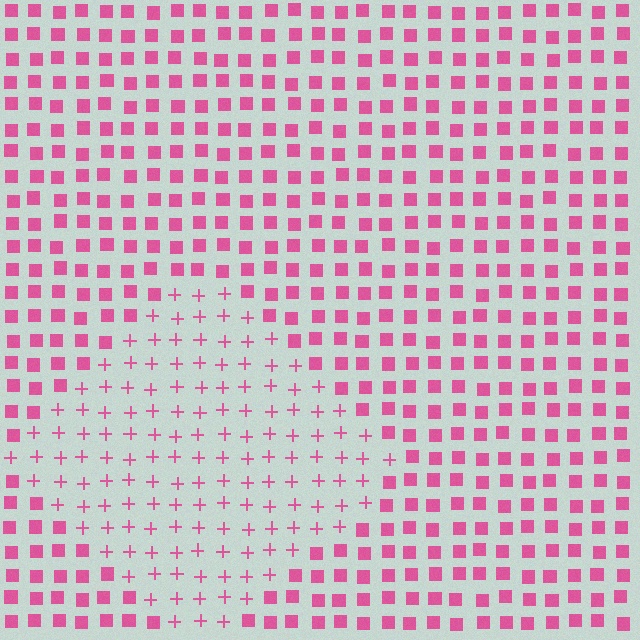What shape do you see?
I see a diamond.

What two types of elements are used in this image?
The image uses plus signs inside the diamond region and squares outside it.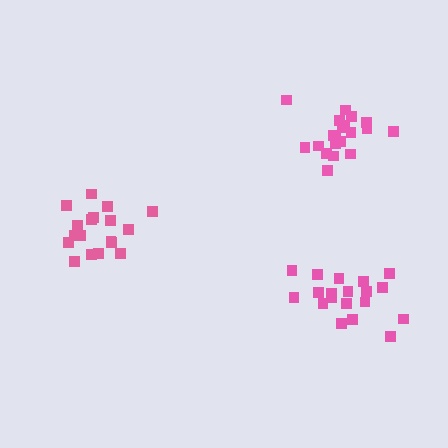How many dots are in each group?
Group 1: 19 dots, Group 2: 20 dots, Group 3: 18 dots (57 total).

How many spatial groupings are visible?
There are 3 spatial groupings.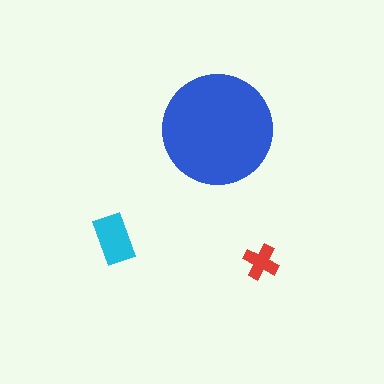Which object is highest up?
The blue circle is topmost.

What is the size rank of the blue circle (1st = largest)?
1st.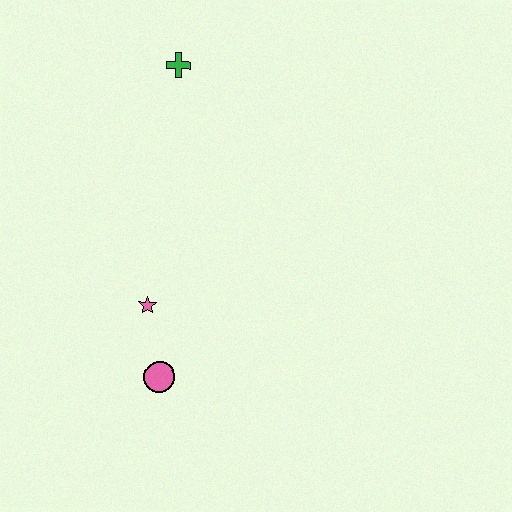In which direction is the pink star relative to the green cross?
The pink star is below the green cross.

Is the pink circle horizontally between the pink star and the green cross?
Yes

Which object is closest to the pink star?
The pink circle is closest to the pink star.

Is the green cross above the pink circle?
Yes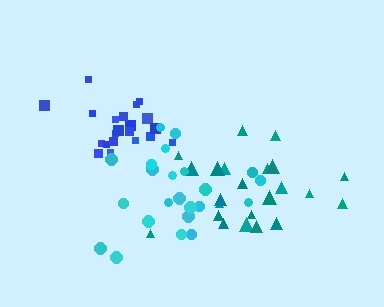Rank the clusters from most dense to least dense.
blue, cyan, teal.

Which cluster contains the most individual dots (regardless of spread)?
Teal (23).